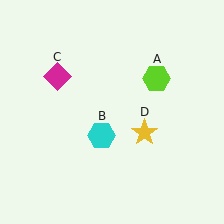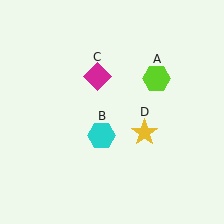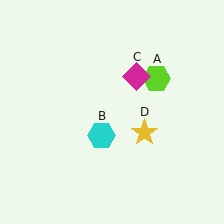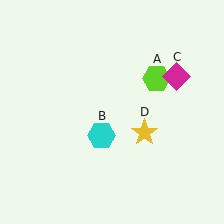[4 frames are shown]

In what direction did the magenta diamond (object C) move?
The magenta diamond (object C) moved right.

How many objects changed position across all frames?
1 object changed position: magenta diamond (object C).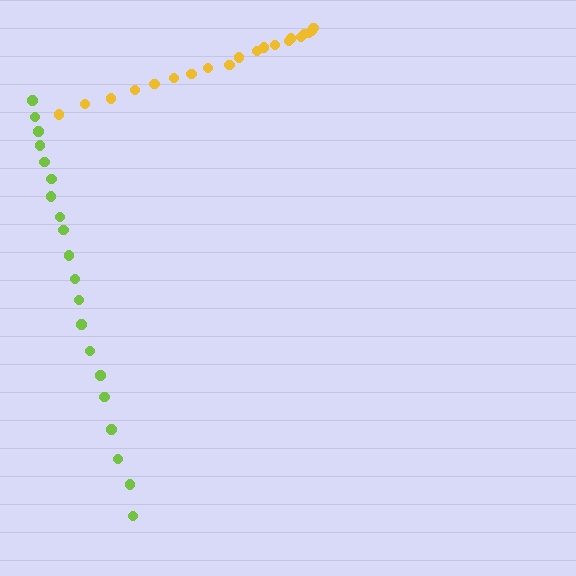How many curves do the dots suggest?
There are 2 distinct paths.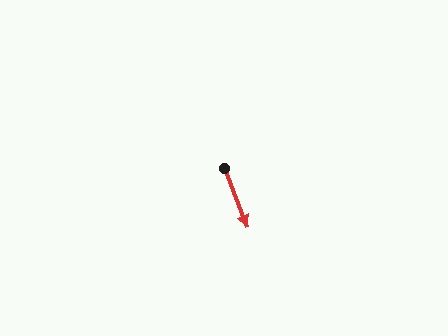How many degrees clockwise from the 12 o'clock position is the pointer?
Approximately 158 degrees.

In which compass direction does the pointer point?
South.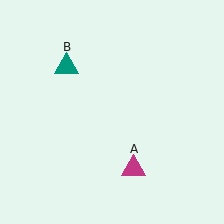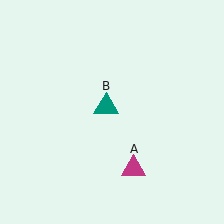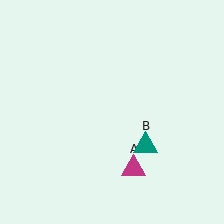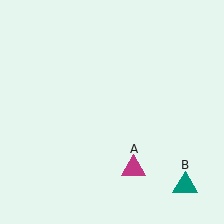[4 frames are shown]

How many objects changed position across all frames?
1 object changed position: teal triangle (object B).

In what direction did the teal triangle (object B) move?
The teal triangle (object B) moved down and to the right.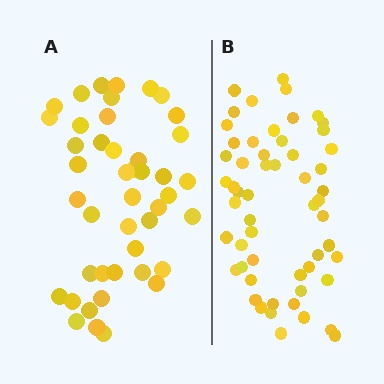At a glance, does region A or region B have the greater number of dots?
Region B (the right region) has more dots.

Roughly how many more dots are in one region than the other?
Region B has roughly 12 or so more dots than region A.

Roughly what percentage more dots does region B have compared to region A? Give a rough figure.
About 25% more.